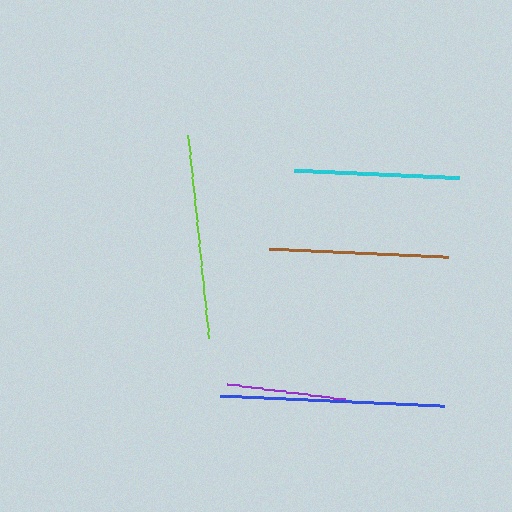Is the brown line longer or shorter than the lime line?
The lime line is longer than the brown line.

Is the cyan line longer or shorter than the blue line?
The blue line is longer than the cyan line.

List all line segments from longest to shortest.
From longest to shortest: blue, lime, brown, cyan, purple.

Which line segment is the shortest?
The purple line is the shortest at approximately 119 pixels.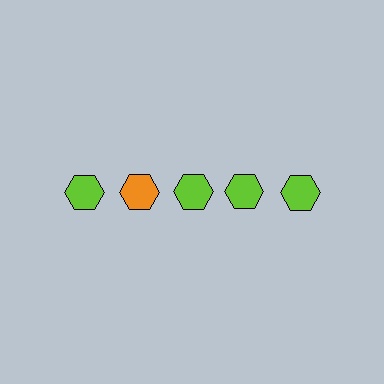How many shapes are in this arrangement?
There are 5 shapes arranged in a grid pattern.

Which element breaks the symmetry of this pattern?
The orange hexagon in the top row, second from left column breaks the symmetry. All other shapes are lime hexagons.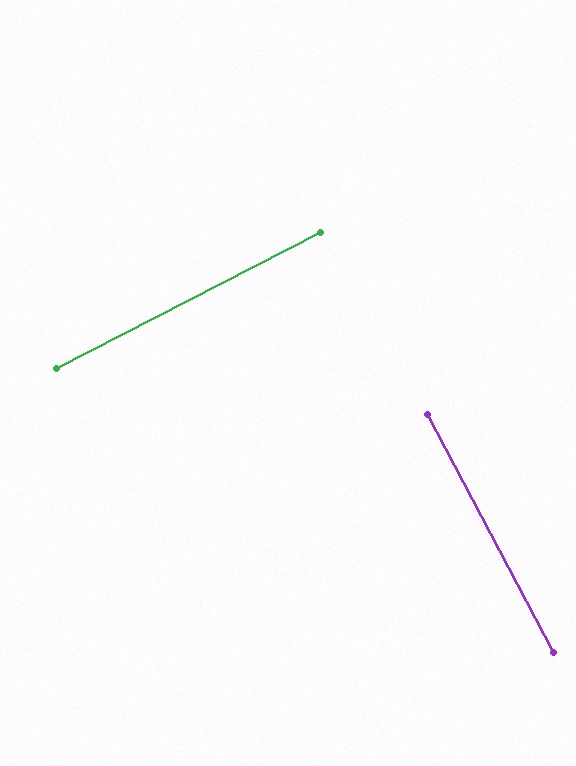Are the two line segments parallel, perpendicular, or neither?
Perpendicular — they meet at approximately 89°.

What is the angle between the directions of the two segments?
Approximately 89 degrees.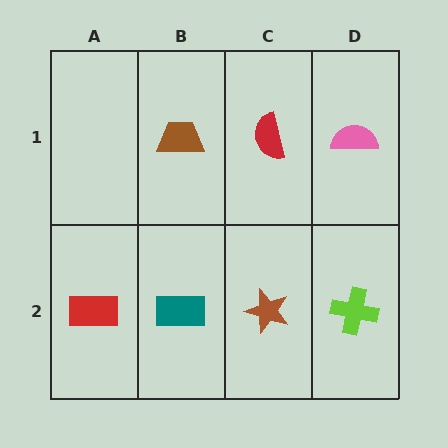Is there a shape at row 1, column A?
No, that cell is empty.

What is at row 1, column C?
A red semicircle.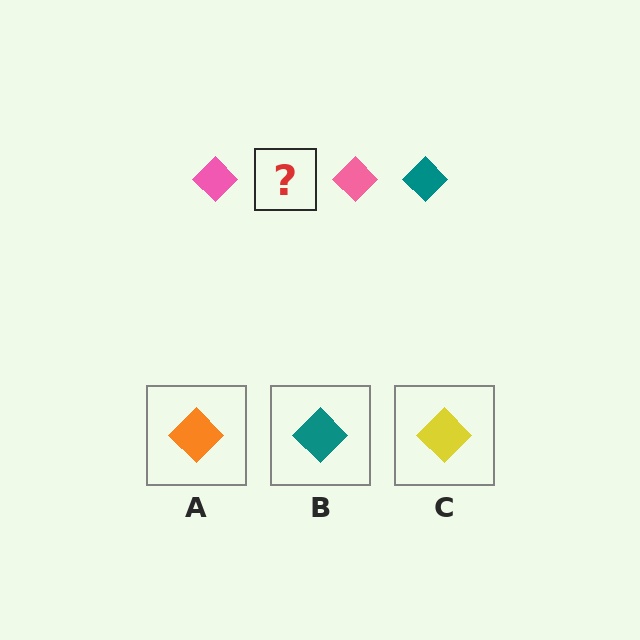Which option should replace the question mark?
Option B.